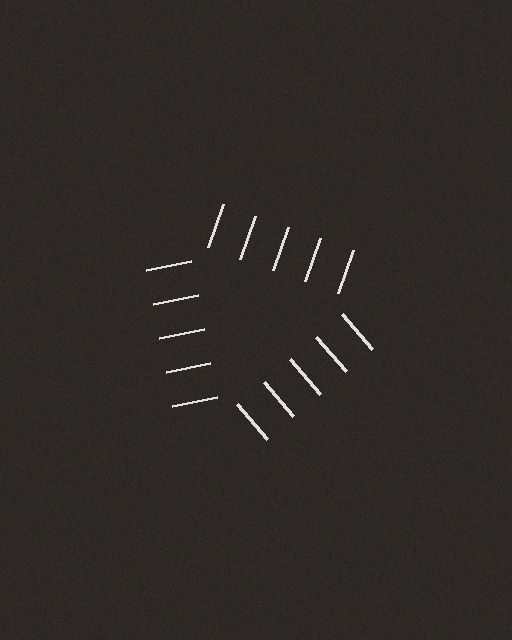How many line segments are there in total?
15 — 5 along each of the 3 edges.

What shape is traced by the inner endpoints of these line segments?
An illusory triangle — the line segments terminate on its edges but no continuous stroke is drawn.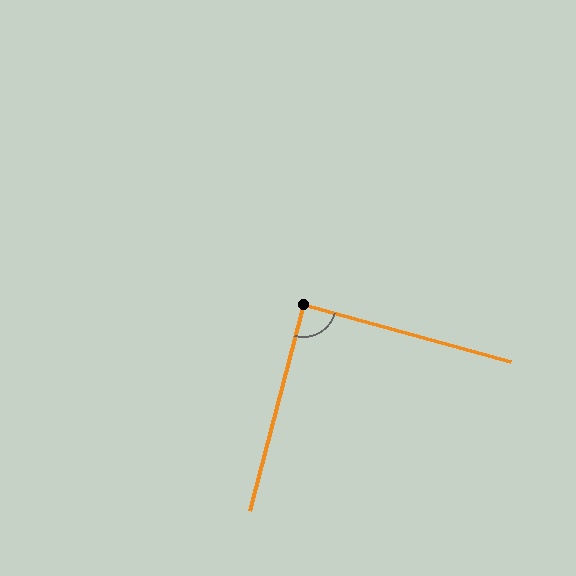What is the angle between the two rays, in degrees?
Approximately 89 degrees.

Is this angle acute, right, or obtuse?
It is approximately a right angle.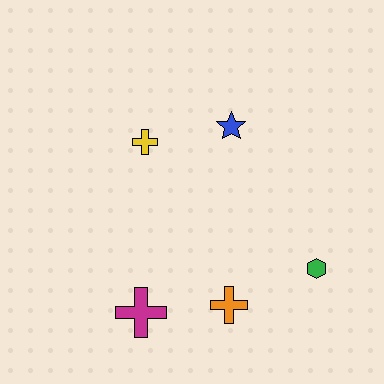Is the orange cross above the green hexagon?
No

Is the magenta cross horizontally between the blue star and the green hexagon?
No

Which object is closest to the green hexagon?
The orange cross is closest to the green hexagon.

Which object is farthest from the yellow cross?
The green hexagon is farthest from the yellow cross.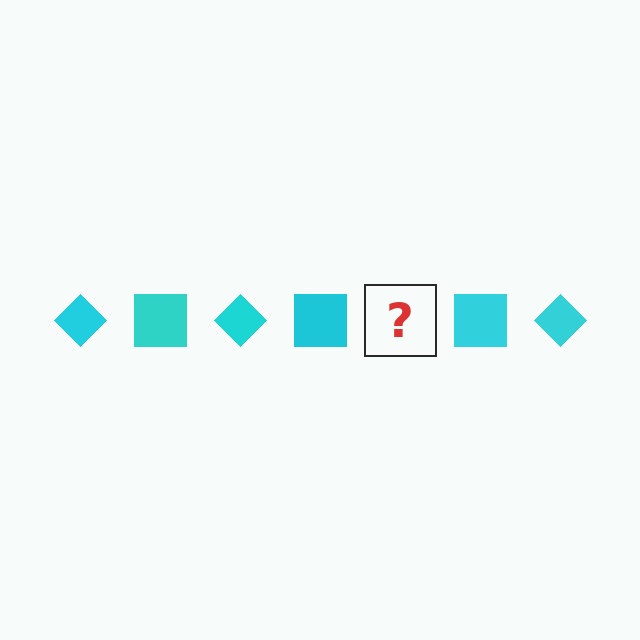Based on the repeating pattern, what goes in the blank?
The blank should be a cyan diamond.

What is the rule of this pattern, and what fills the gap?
The rule is that the pattern cycles through diamond, square shapes in cyan. The gap should be filled with a cyan diamond.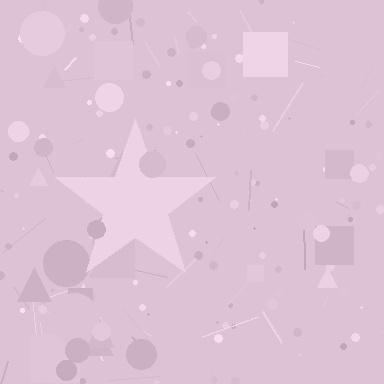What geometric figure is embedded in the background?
A star is embedded in the background.